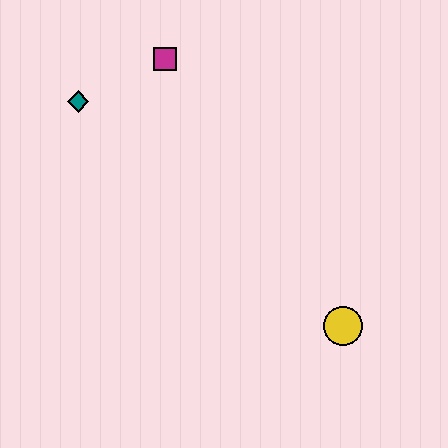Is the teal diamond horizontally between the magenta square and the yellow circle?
No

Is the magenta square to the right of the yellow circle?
No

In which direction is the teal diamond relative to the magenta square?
The teal diamond is to the left of the magenta square.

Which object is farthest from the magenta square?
The yellow circle is farthest from the magenta square.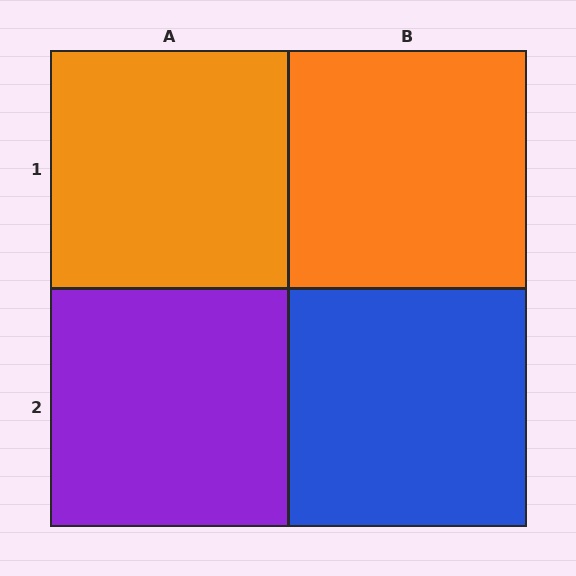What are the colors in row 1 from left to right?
Orange, orange.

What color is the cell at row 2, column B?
Blue.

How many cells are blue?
1 cell is blue.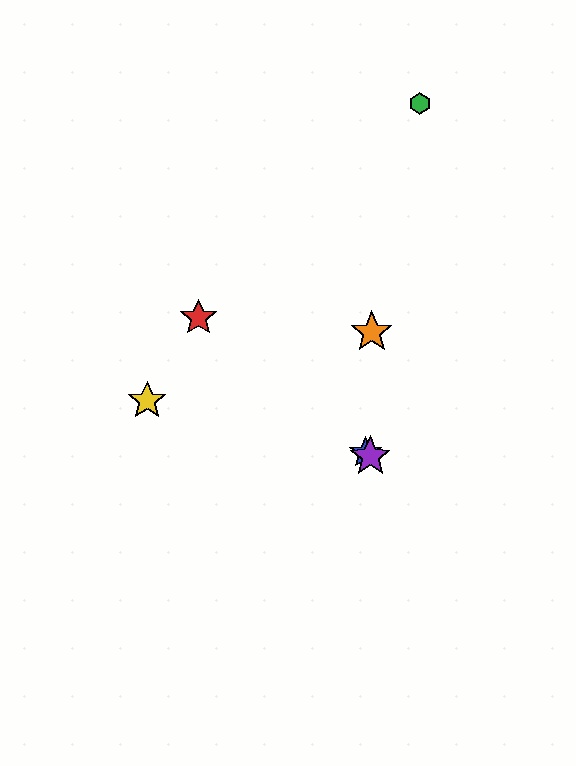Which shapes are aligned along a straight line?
The red star, the blue star, the purple star are aligned along a straight line.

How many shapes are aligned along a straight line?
3 shapes (the red star, the blue star, the purple star) are aligned along a straight line.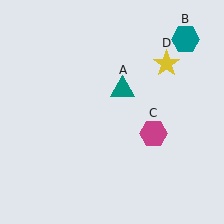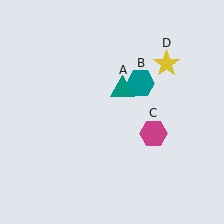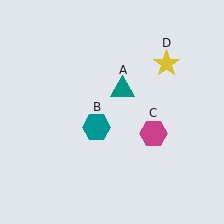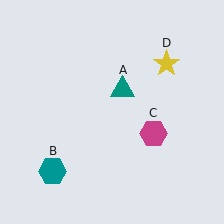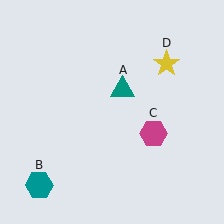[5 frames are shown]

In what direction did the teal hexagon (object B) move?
The teal hexagon (object B) moved down and to the left.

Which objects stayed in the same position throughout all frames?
Teal triangle (object A) and magenta hexagon (object C) and yellow star (object D) remained stationary.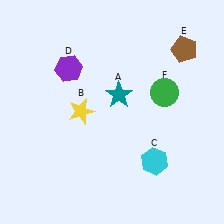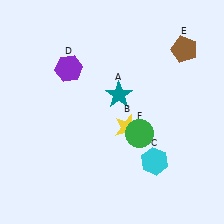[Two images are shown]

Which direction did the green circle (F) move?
The green circle (F) moved down.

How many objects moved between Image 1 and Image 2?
2 objects moved between the two images.